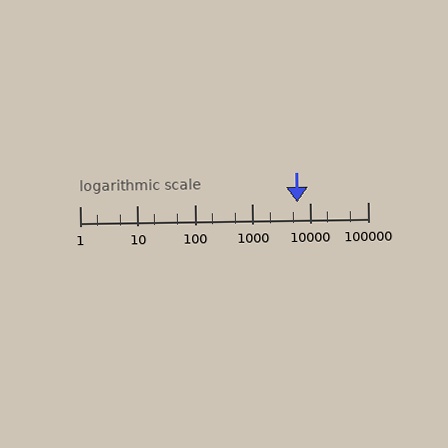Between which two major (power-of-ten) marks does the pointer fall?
The pointer is between 1000 and 10000.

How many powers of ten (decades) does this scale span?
The scale spans 5 decades, from 1 to 100000.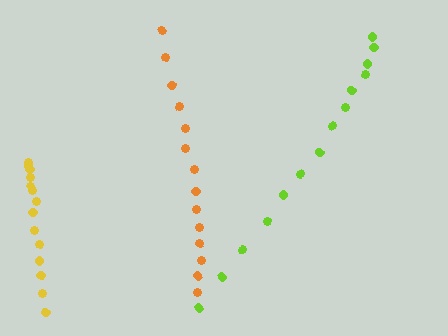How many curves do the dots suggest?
There are 3 distinct paths.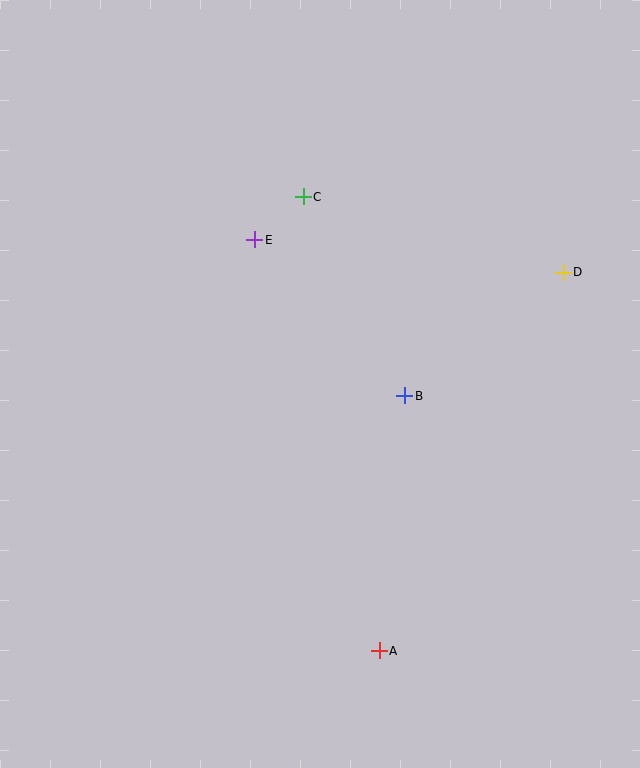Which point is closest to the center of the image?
Point B at (405, 396) is closest to the center.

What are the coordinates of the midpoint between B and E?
The midpoint between B and E is at (330, 318).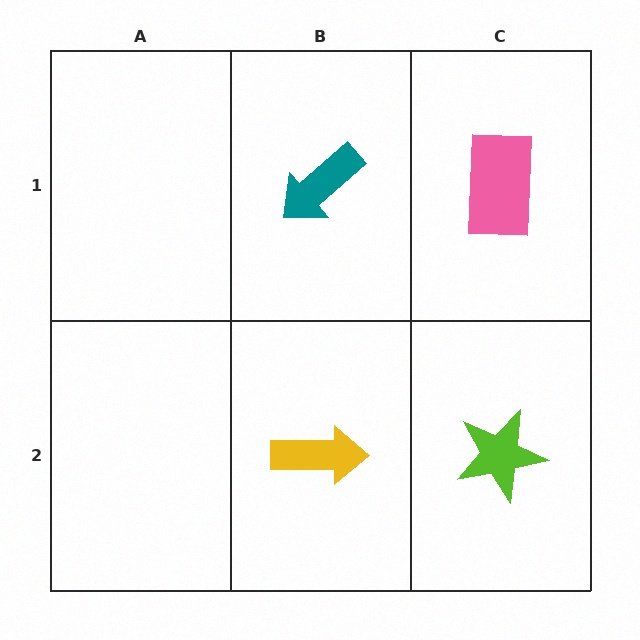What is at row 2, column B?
A yellow arrow.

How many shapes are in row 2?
2 shapes.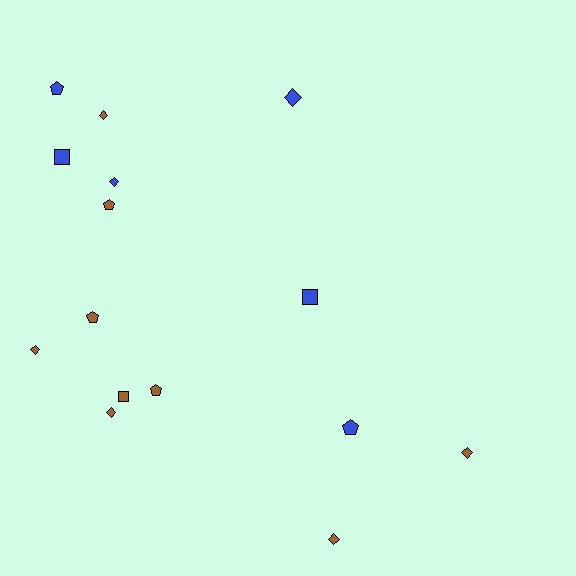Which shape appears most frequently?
Diamond, with 7 objects.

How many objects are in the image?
There are 15 objects.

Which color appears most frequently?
Brown, with 9 objects.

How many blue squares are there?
There are 2 blue squares.